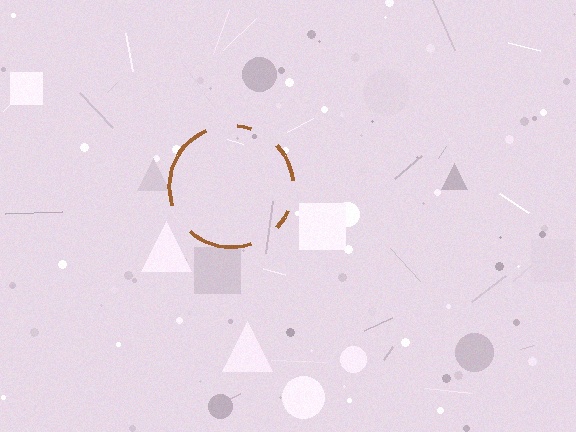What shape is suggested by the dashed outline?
The dashed outline suggests a circle.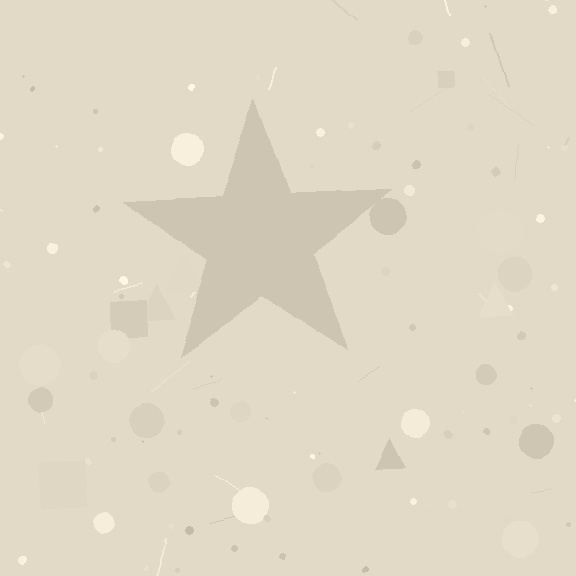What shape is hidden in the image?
A star is hidden in the image.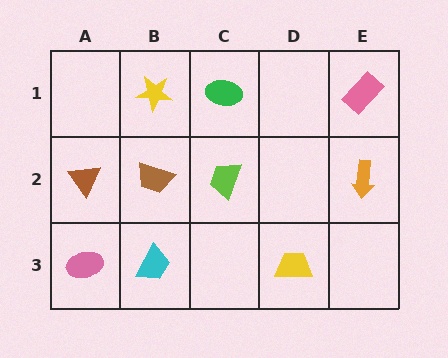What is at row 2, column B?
A brown trapezoid.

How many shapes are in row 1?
3 shapes.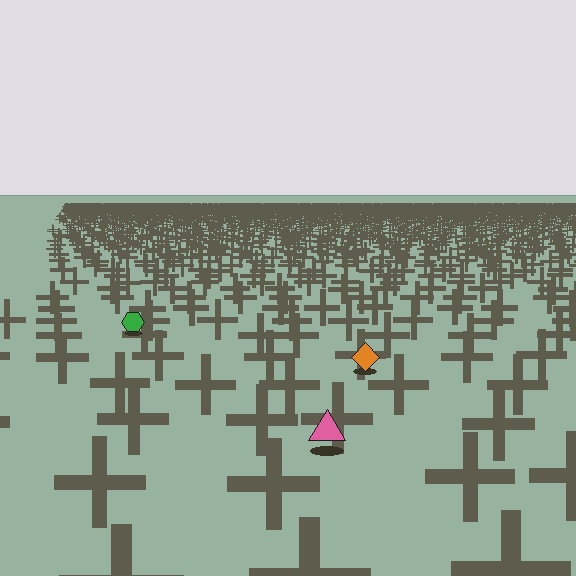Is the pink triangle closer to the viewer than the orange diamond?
Yes. The pink triangle is closer — you can tell from the texture gradient: the ground texture is coarser near it.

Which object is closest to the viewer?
The pink triangle is closest. The texture marks near it are larger and more spread out.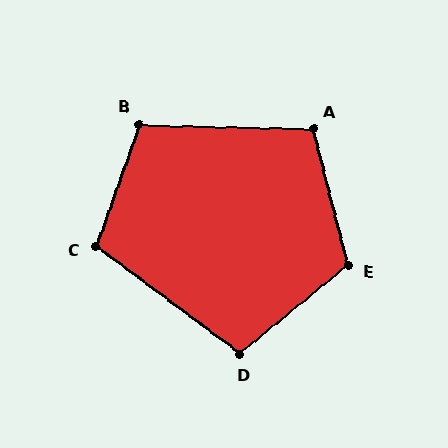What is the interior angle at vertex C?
Approximately 107 degrees (obtuse).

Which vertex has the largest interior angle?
E, at approximately 115 degrees.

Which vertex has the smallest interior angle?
D, at approximately 104 degrees.